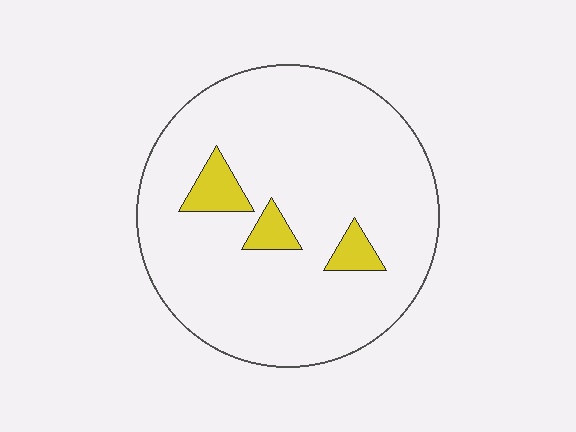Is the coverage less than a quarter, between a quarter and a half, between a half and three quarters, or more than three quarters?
Less than a quarter.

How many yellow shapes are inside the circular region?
3.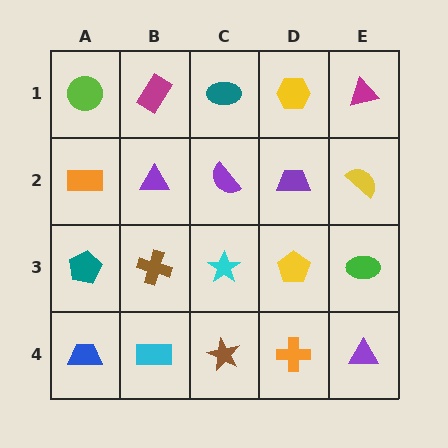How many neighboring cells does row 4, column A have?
2.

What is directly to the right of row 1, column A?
A magenta rectangle.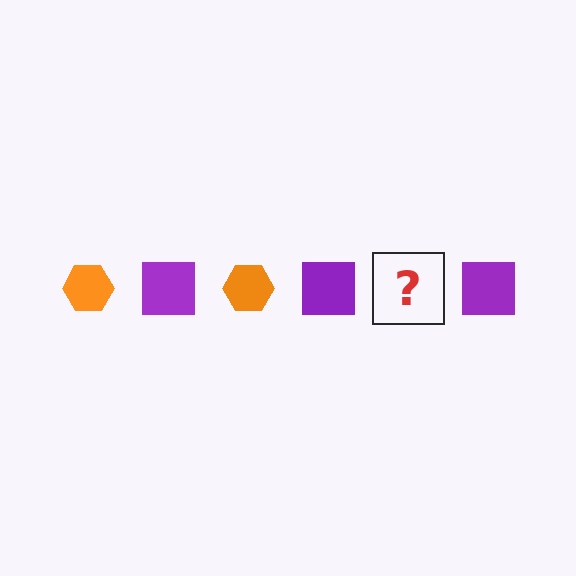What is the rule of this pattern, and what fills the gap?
The rule is that the pattern alternates between orange hexagon and purple square. The gap should be filled with an orange hexagon.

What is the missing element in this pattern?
The missing element is an orange hexagon.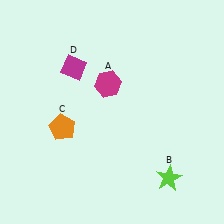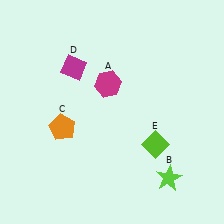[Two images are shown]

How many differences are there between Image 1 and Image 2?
There is 1 difference between the two images.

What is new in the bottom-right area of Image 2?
A lime diamond (E) was added in the bottom-right area of Image 2.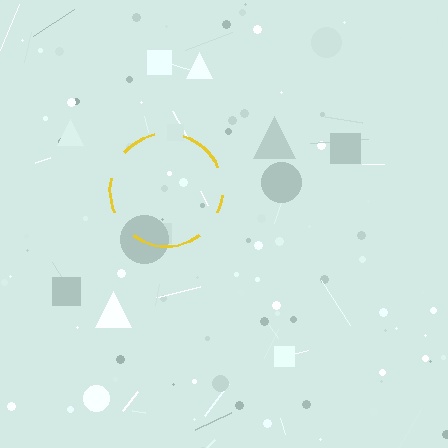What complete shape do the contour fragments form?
The contour fragments form a circle.